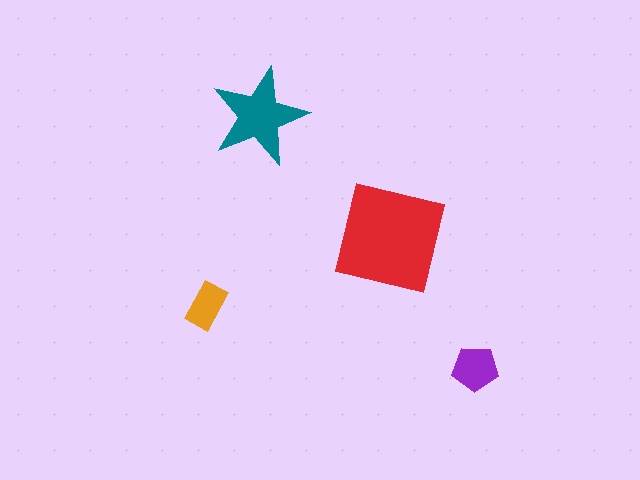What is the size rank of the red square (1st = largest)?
1st.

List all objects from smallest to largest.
The orange rectangle, the purple pentagon, the teal star, the red square.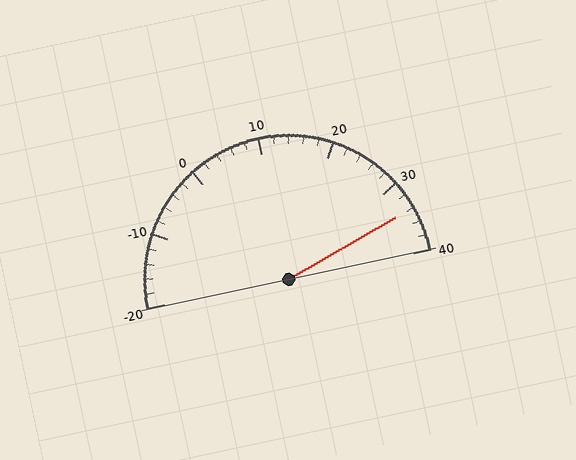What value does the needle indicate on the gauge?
The needle indicates approximately 34.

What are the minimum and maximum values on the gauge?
The gauge ranges from -20 to 40.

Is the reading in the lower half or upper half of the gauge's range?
The reading is in the upper half of the range (-20 to 40).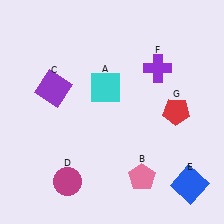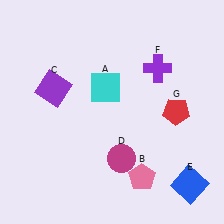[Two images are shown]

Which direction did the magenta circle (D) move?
The magenta circle (D) moved right.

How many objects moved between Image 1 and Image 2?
1 object moved between the two images.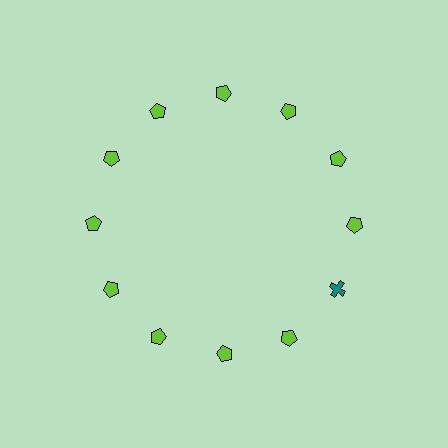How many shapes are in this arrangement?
There are 12 shapes arranged in a ring pattern.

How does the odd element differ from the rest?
It differs in both color (teal instead of lime) and shape (cross instead of pentagon).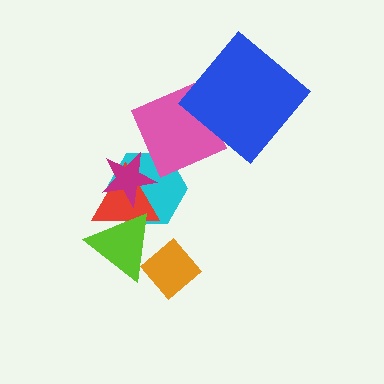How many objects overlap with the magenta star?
2 objects overlap with the magenta star.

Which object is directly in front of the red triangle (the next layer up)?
The lime triangle is directly in front of the red triangle.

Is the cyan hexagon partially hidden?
Yes, it is partially covered by another shape.